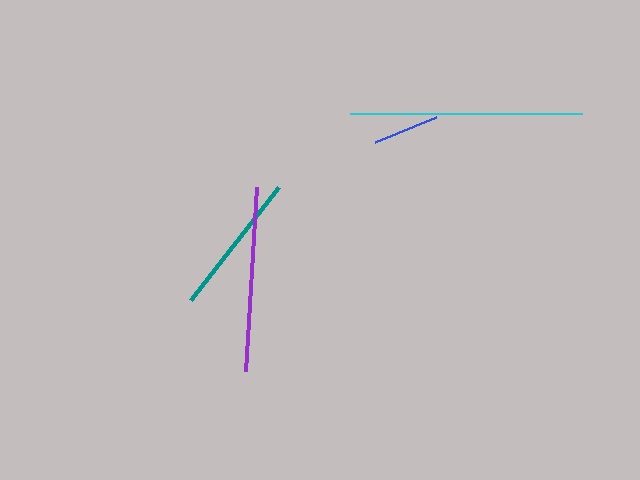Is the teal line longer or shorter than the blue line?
The teal line is longer than the blue line.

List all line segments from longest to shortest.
From longest to shortest: cyan, purple, teal, blue.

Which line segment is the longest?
The cyan line is the longest at approximately 233 pixels.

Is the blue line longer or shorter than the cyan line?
The cyan line is longer than the blue line.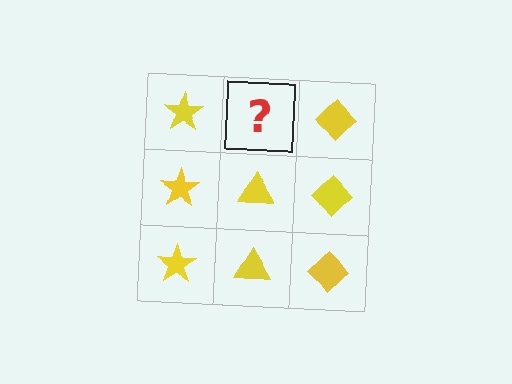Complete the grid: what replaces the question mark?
The question mark should be replaced with a yellow triangle.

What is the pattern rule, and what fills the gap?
The rule is that each column has a consistent shape. The gap should be filled with a yellow triangle.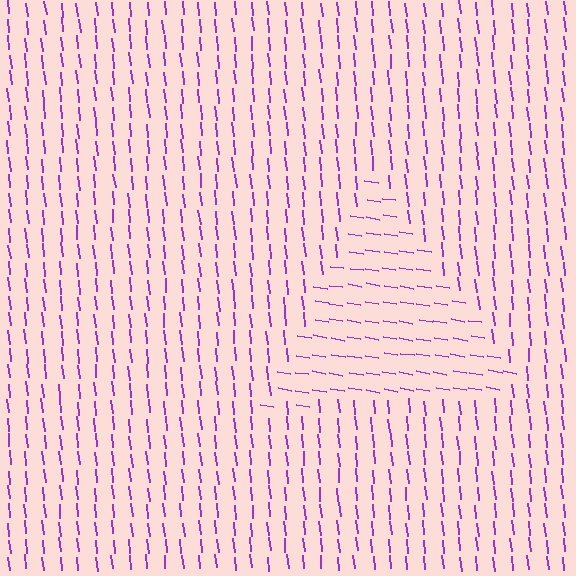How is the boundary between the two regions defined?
The boundary is defined purely by a change in line orientation (approximately 75 degrees difference). All lines are the same color and thickness.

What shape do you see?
I see a triangle.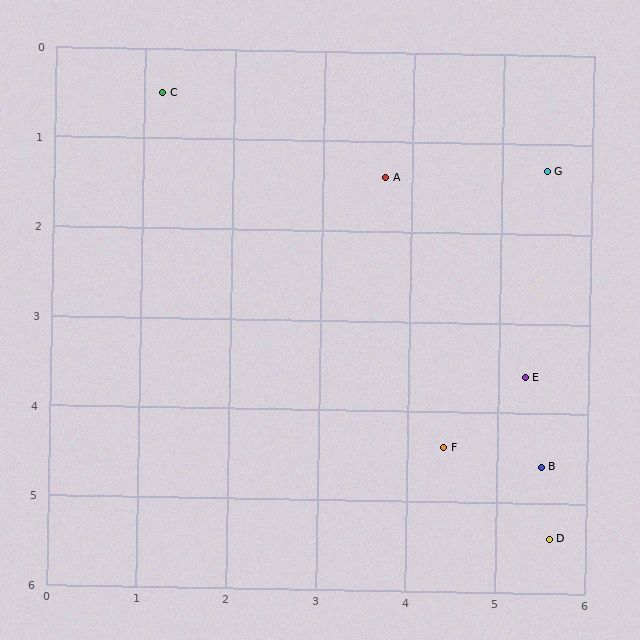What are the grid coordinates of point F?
Point F is at approximately (4.4, 4.4).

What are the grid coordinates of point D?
Point D is at approximately (5.6, 5.4).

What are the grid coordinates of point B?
Point B is at approximately (5.5, 4.6).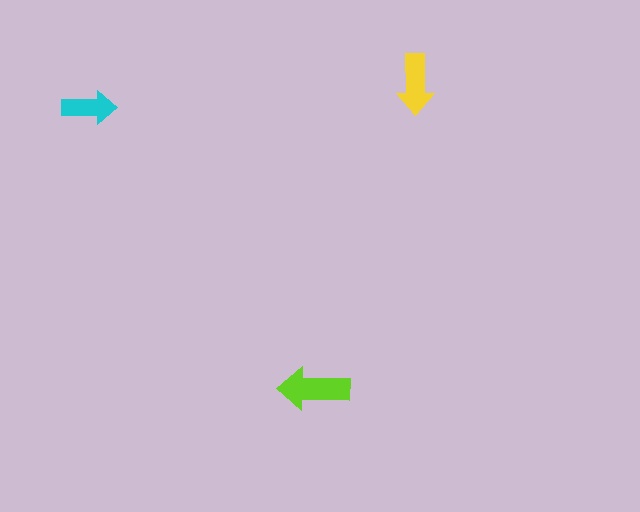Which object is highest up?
The yellow arrow is topmost.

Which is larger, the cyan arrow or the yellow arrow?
The yellow one.